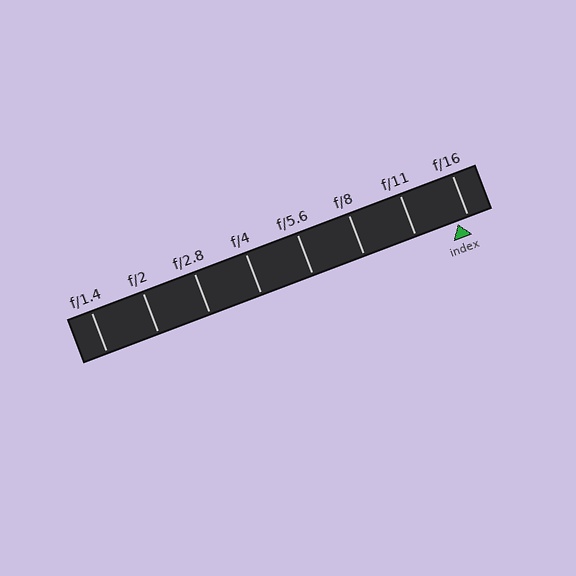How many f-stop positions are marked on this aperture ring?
There are 8 f-stop positions marked.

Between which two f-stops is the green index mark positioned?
The index mark is between f/11 and f/16.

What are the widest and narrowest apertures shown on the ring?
The widest aperture shown is f/1.4 and the narrowest is f/16.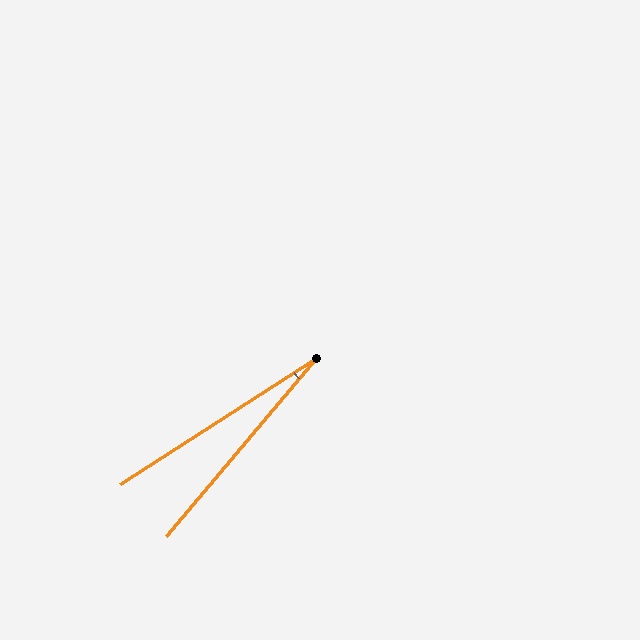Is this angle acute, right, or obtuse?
It is acute.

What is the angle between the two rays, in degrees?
Approximately 17 degrees.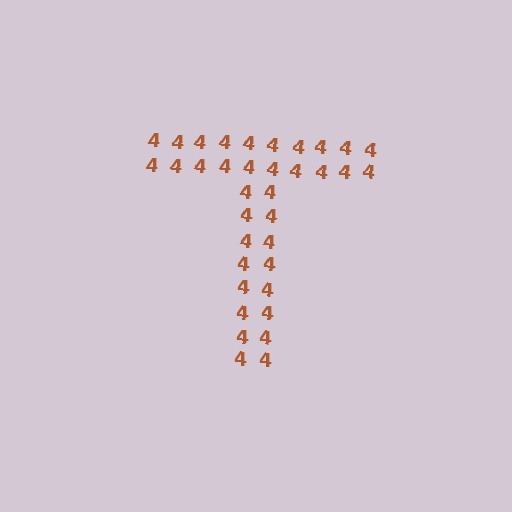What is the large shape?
The large shape is the letter T.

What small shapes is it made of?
It is made of small digit 4's.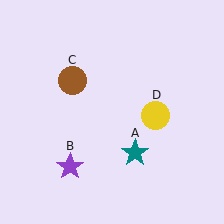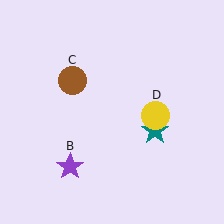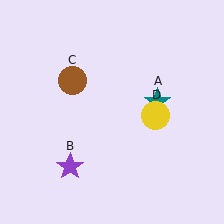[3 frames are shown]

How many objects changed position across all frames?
1 object changed position: teal star (object A).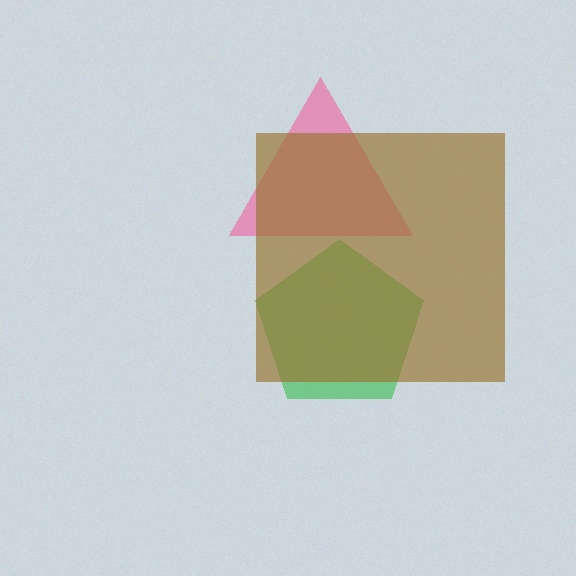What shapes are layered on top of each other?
The layered shapes are: a pink triangle, a green pentagon, a brown square.